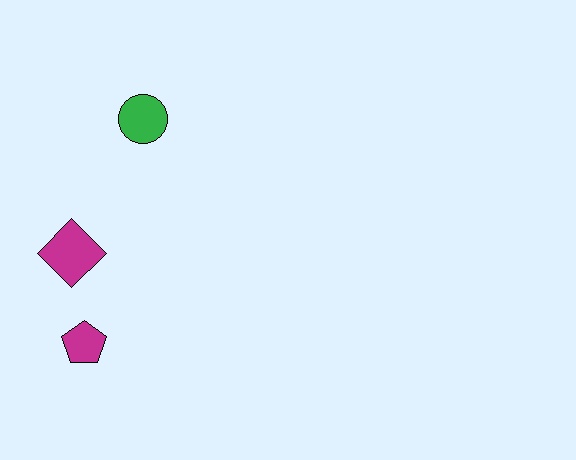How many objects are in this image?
There are 3 objects.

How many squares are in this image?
There are no squares.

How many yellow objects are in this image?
There are no yellow objects.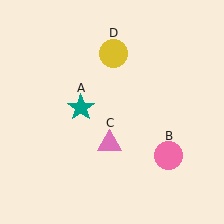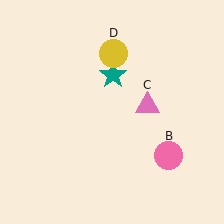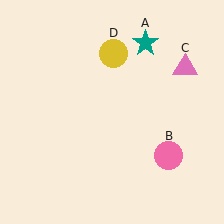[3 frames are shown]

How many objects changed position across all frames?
2 objects changed position: teal star (object A), pink triangle (object C).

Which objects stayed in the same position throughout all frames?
Pink circle (object B) and yellow circle (object D) remained stationary.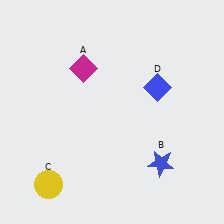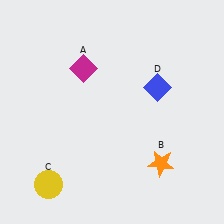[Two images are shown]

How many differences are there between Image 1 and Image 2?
There is 1 difference between the two images.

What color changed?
The star (B) changed from blue in Image 1 to orange in Image 2.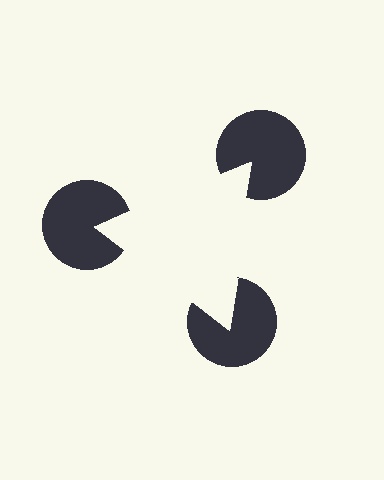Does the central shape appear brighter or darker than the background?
It typically appears slightly brighter than the background, even though no actual brightness change is drawn.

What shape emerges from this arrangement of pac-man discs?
An illusory triangle — its edges are inferred from the aligned wedge cuts in the pac-man discs, not physically drawn.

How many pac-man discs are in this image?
There are 3 — one at each vertex of the illusory triangle.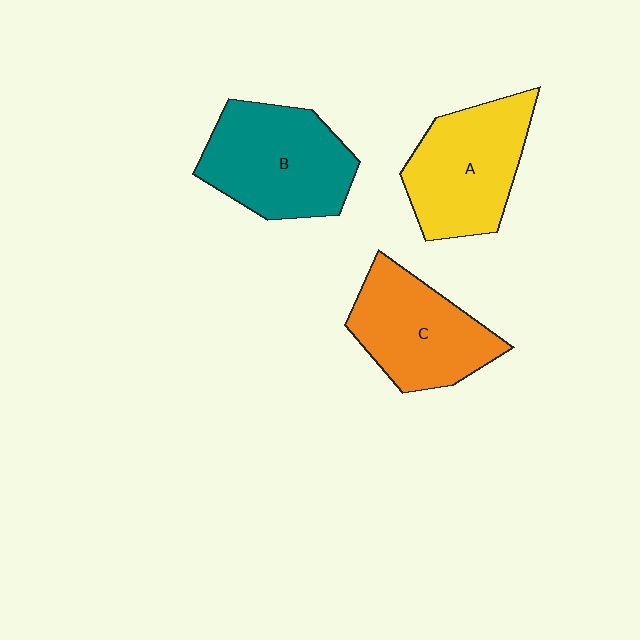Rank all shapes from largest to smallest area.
From largest to smallest: B (teal), A (yellow), C (orange).